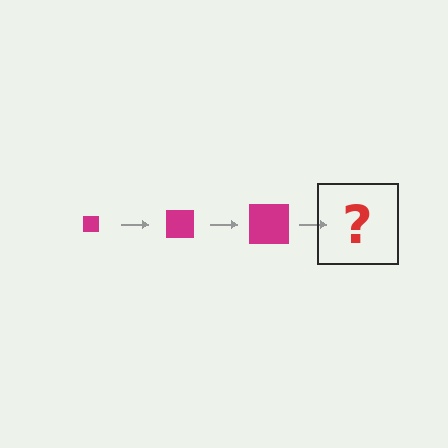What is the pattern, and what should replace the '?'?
The pattern is that the square gets progressively larger each step. The '?' should be a magenta square, larger than the previous one.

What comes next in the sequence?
The next element should be a magenta square, larger than the previous one.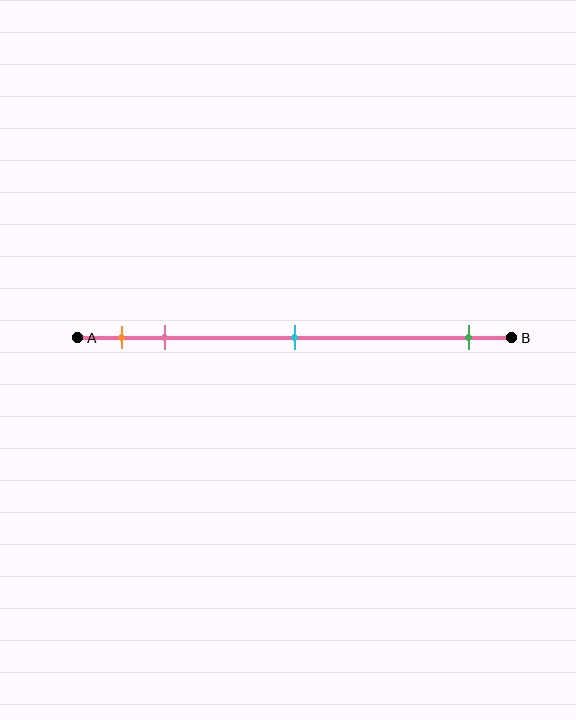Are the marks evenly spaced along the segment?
No, the marks are not evenly spaced.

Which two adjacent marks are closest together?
The orange and pink marks are the closest adjacent pair.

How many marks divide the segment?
There are 4 marks dividing the segment.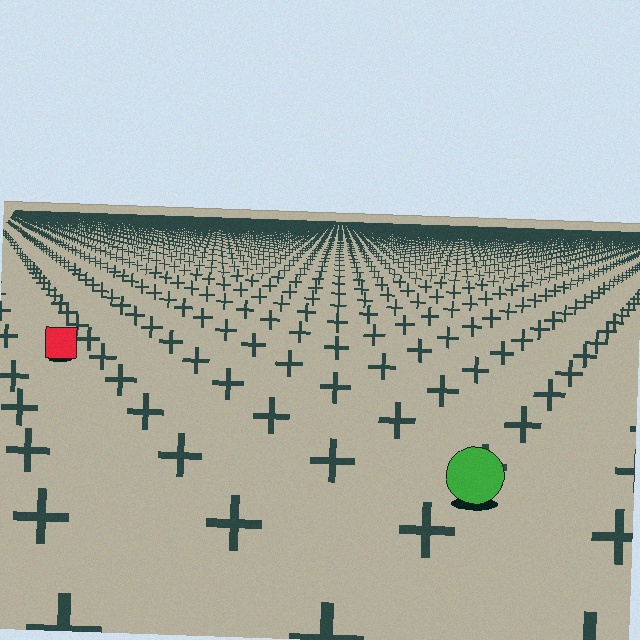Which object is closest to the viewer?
The green circle is closest. The texture marks near it are larger and more spread out.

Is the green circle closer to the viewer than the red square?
Yes. The green circle is closer — you can tell from the texture gradient: the ground texture is coarser near it.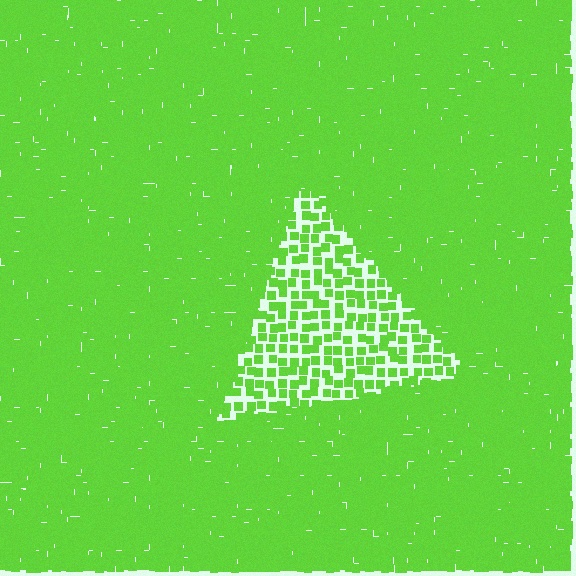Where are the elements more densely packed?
The elements are more densely packed outside the triangle boundary.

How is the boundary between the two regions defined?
The boundary is defined by a change in element density (approximately 2.7x ratio). All elements are the same color, size, and shape.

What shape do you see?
I see a triangle.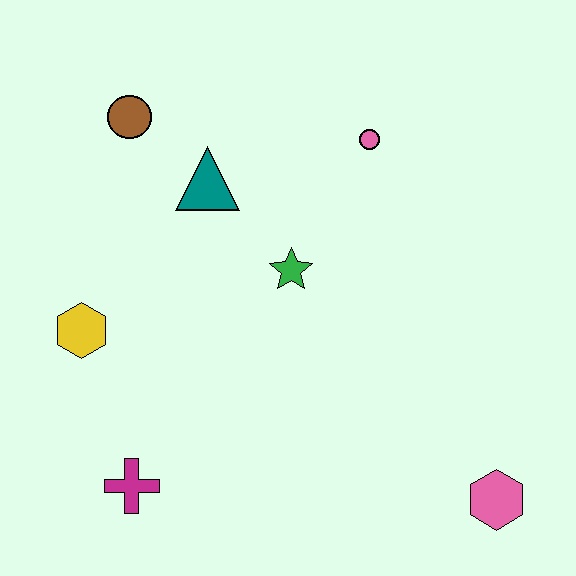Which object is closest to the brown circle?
The teal triangle is closest to the brown circle.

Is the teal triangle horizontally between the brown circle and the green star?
Yes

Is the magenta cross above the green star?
No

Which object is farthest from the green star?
The pink hexagon is farthest from the green star.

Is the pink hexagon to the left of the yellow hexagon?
No